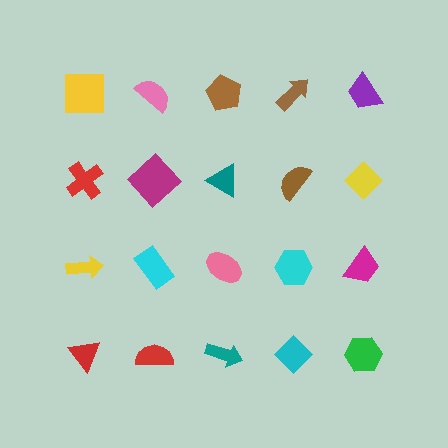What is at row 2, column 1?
A red cross.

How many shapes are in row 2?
5 shapes.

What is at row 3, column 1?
A yellow arrow.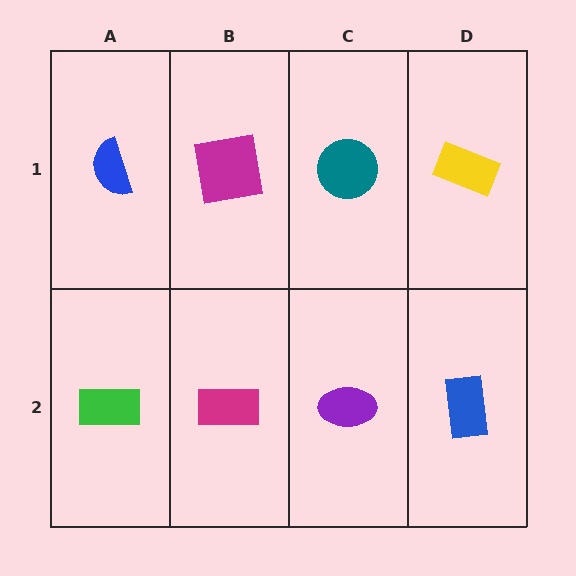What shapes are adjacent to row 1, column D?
A blue rectangle (row 2, column D), a teal circle (row 1, column C).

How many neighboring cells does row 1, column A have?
2.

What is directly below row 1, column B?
A magenta rectangle.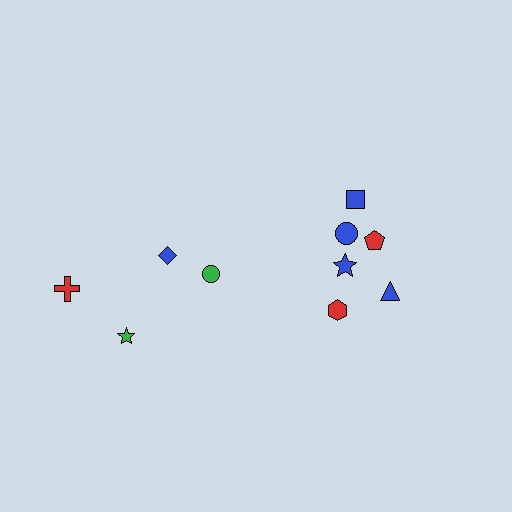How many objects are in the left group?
There are 4 objects.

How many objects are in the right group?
There are 6 objects.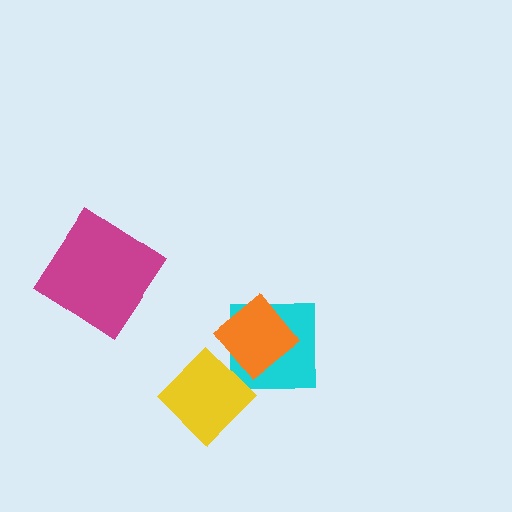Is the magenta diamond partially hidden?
No, no other shape covers it.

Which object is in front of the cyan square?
The orange diamond is in front of the cyan square.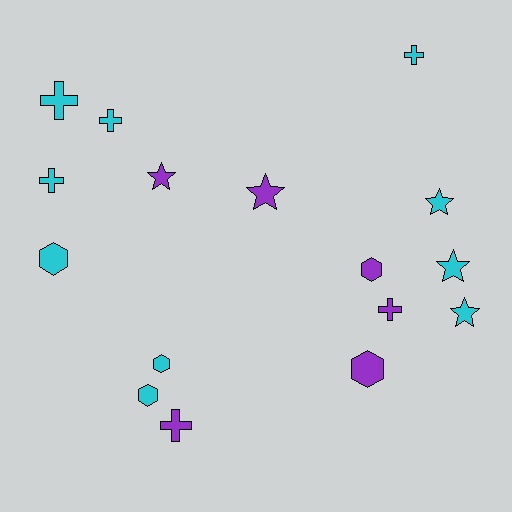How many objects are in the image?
There are 16 objects.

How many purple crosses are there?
There are 2 purple crosses.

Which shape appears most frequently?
Cross, with 6 objects.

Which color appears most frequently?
Cyan, with 10 objects.